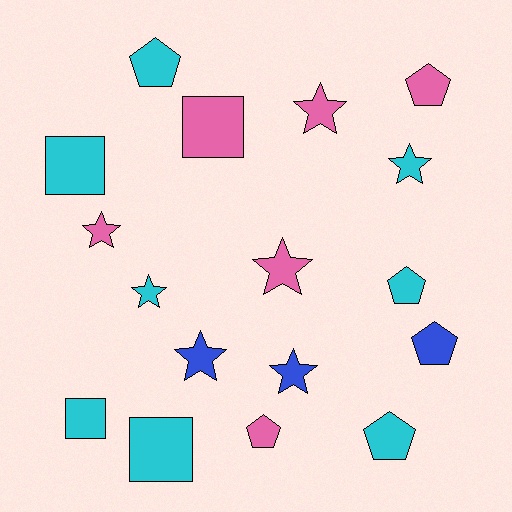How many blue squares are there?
There are no blue squares.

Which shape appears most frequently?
Star, with 7 objects.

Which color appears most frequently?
Cyan, with 8 objects.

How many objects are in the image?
There are 17 objects.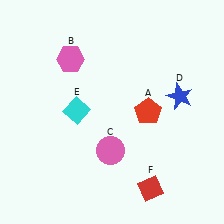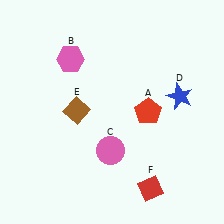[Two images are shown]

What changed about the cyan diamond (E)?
In Image 1, E is cyan. In Image 2, it changed to brown.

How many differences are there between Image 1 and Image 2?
There is 1 difference between the two images.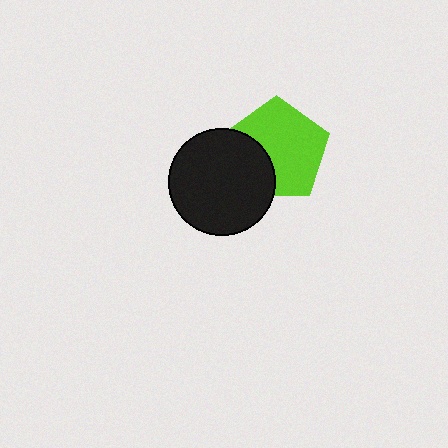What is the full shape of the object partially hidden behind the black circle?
The partially hidden object is a lime pentagon.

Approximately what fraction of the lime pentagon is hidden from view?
Roughly 31% of the lime pentagon is hidden behind the black circle.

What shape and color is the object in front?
The object in front is a black circle.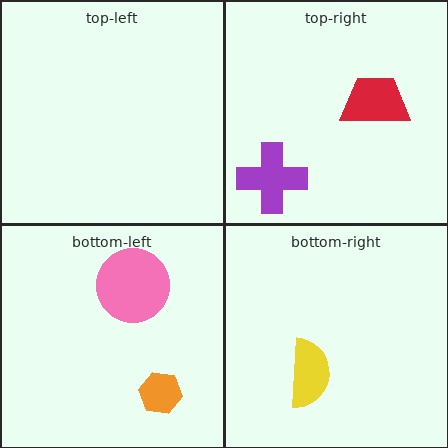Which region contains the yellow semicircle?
The bottom-right region.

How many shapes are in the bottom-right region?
1.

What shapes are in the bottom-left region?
The pink circle, the orange hexagon.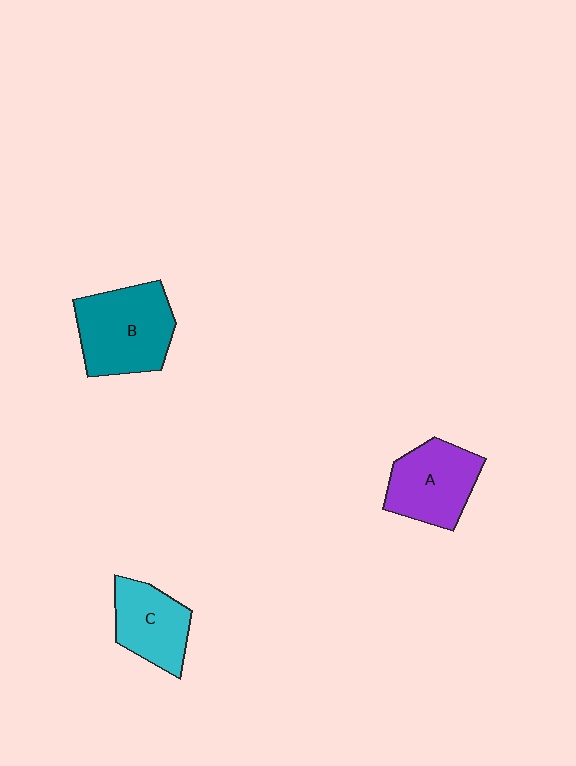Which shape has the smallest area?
Shape C (cyan).